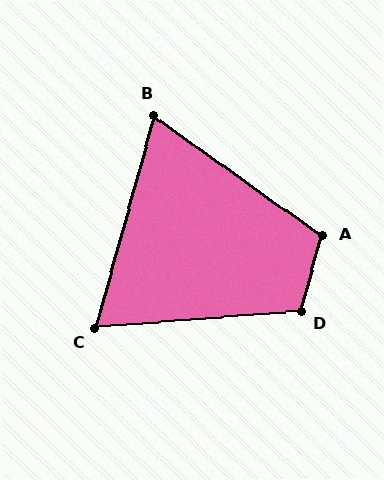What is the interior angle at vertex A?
Approximately 110 degrees (obtuse).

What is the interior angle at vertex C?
Approximately 70 degrees (acute).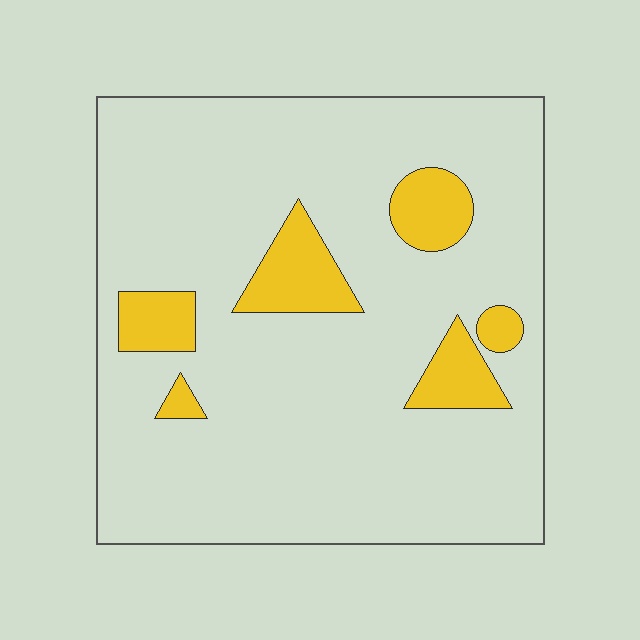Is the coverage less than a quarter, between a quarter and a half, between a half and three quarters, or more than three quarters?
Less than a quarter.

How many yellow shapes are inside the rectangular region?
6.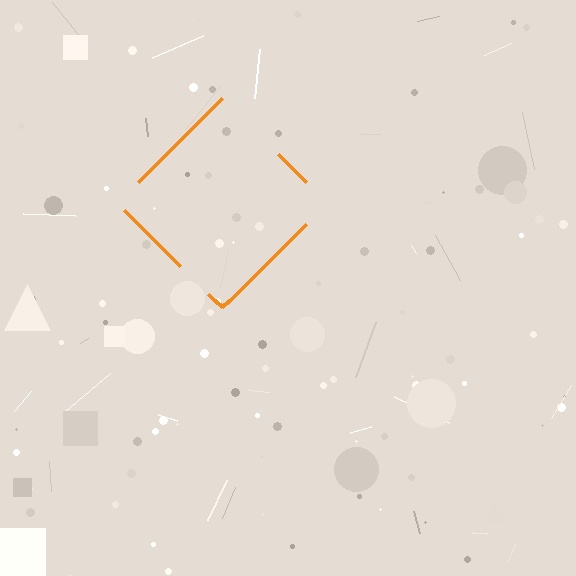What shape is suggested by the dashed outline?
The dashed outline suggests a diamond.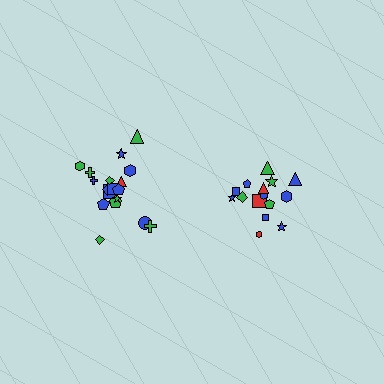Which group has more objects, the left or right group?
The left group.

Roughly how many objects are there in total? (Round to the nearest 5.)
Roughly 35 objects in total.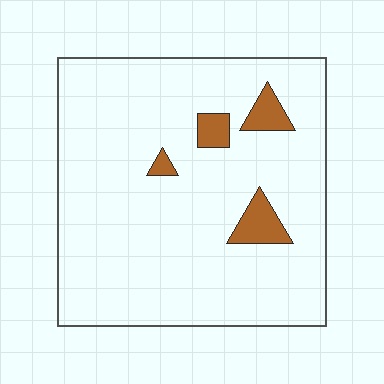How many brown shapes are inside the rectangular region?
4.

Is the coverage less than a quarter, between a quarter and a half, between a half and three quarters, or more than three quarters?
Less than a quarter.